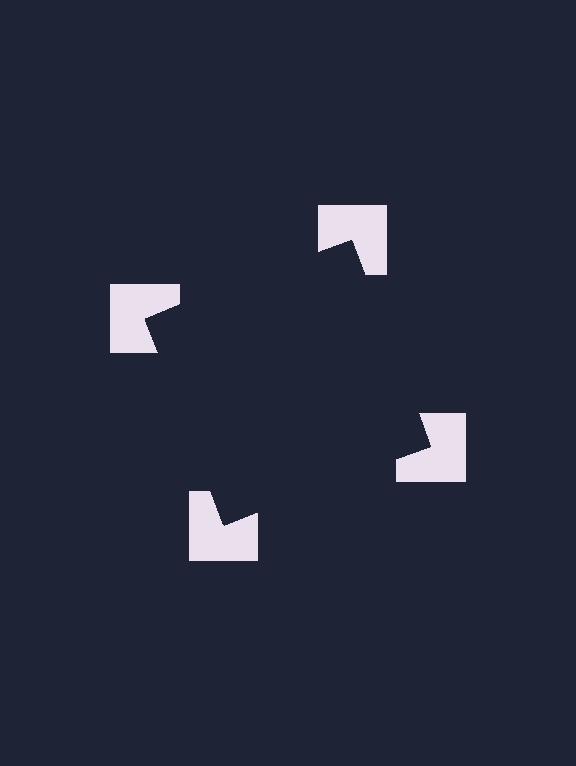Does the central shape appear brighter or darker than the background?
It typically appears slightly darker than the background, even though no actual brightness change is drawn.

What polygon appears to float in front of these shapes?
An illusory square — its edges are inferred from the aligned wedge cuts in the notched squares, not physically drawn.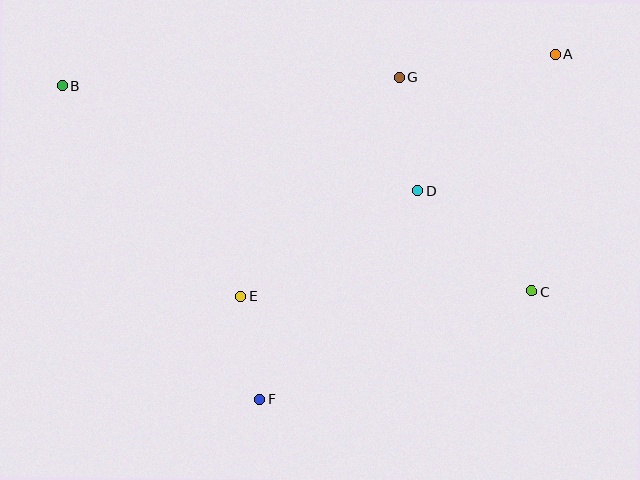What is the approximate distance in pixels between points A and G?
The distance between A and G is approximately 158 pixels.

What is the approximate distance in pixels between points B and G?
The distance between B and G is approximately 337 pixels.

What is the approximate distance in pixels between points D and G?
The distance between D and G is approximately 115 pixels.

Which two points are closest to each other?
Points E and F are closest to each other.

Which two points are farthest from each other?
Points B and C are farthest from each other.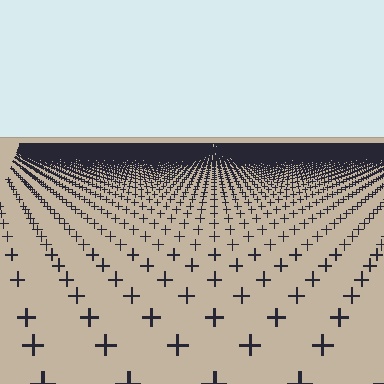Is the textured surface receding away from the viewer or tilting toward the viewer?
The surface is receding away from the viewer. Texture elements get smaller and denser toward the top.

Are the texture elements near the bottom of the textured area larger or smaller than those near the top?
Larger. Near the bottom, elements are closer to the viewer and appear at a bigger on-screen size.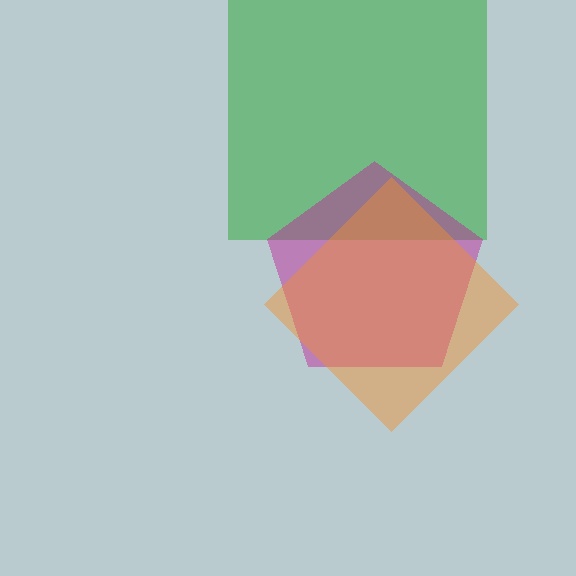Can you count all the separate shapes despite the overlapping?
Yes, there are 3 separate shapes.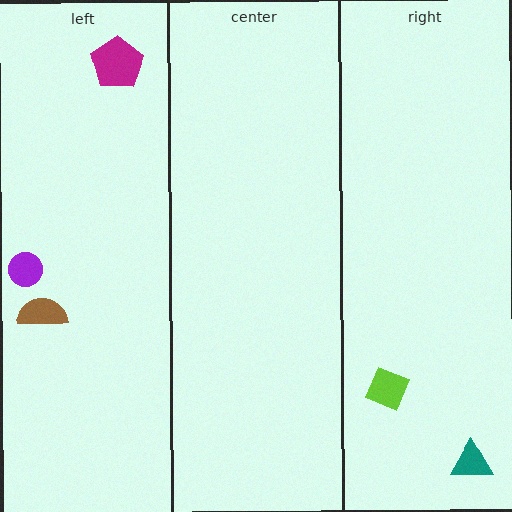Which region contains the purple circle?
The left region.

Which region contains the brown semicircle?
The left region.